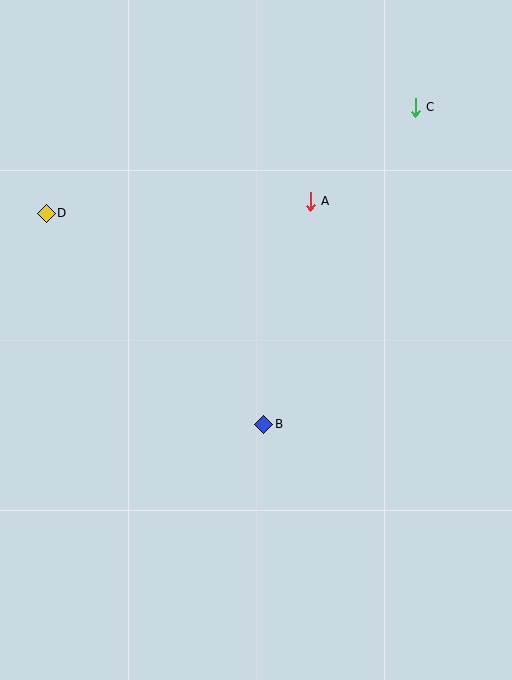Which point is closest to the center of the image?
Point B at (264, 424) is closest to the center.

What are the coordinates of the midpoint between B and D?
The midpoint between B and D is at (155, 319).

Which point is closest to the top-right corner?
Point C is closest to the top-right corner.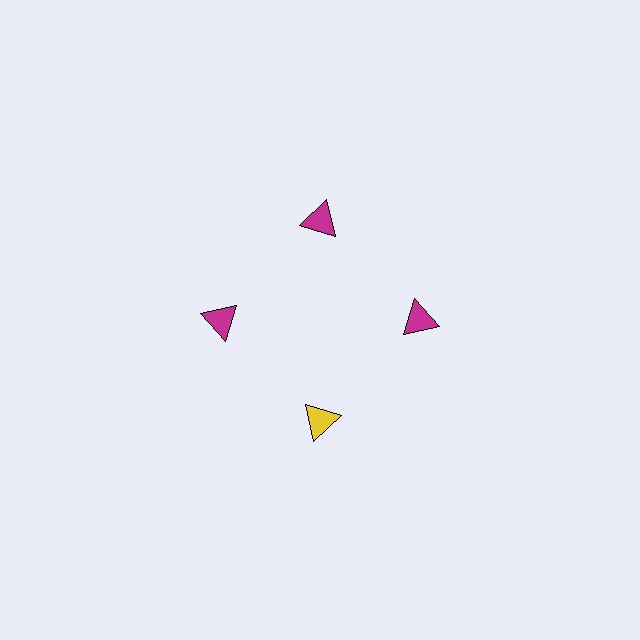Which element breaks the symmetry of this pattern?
The yellow triangle at roughly the 6 o'clock position breaks the symmetry. All other shapes are magenta triangles.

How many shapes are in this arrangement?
There are 4 shapes arranged in a ring pattern.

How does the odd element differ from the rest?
It has a different color: yellow instead of magenta.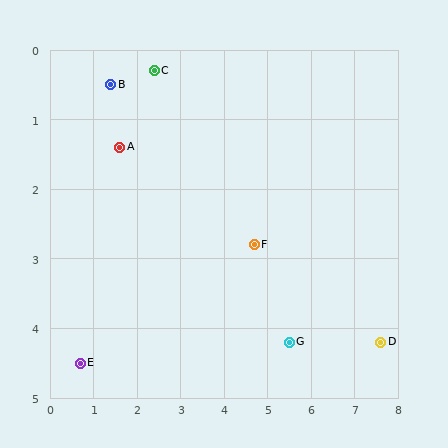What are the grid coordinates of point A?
Point A is at approximately (1.6, 1.4).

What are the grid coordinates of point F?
Point F is at approximately (4.7, 2.8).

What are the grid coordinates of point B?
Point B is at approximately (1.4, 0.5).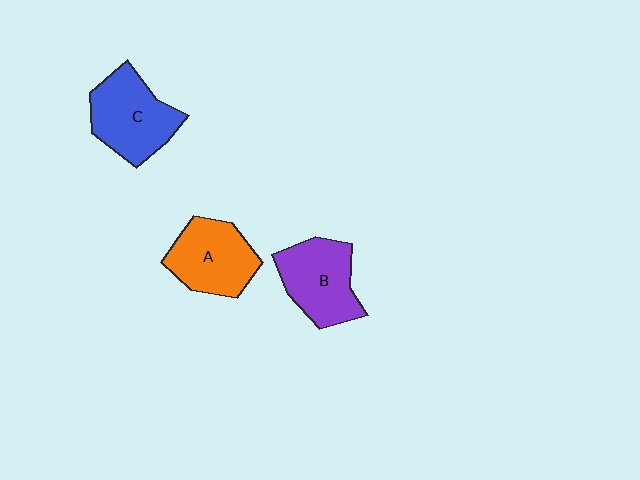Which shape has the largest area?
Shape C (blue).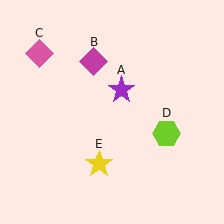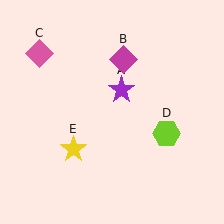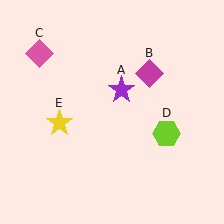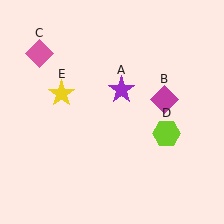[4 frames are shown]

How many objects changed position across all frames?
2 objects changed position: magenta diamond (object B), yellow star (object E).